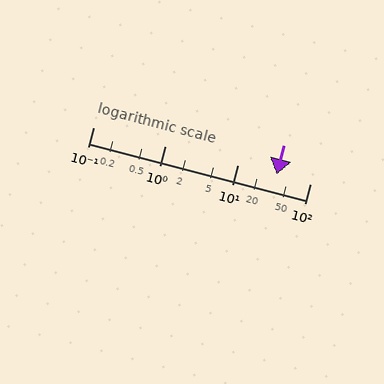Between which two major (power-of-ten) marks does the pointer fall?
The pointer is between 10 and 100.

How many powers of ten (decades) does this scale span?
The scale spans 3 decades, from 0.1 to 100.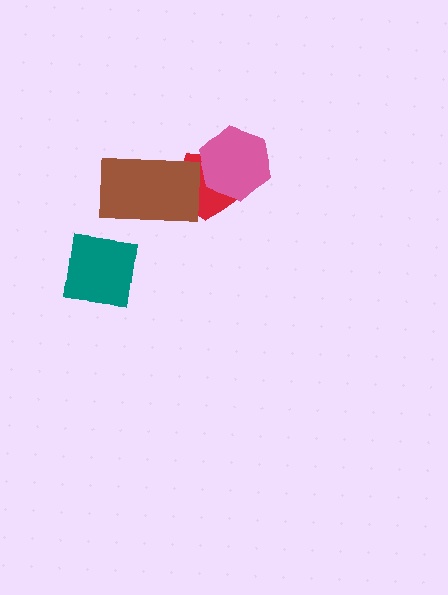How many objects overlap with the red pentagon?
2 objects overlap with the red pentagon.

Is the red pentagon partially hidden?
Yes, it is partially covered by another shape.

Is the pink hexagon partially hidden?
No, no other shape covers it.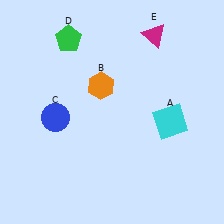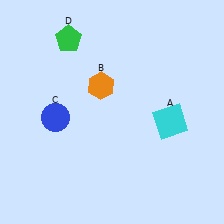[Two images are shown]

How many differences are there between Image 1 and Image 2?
There is 1 difference between the two images.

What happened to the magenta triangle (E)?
The magenta triangle (E) was removed in Image 2. It was in the top-right area of Image 1.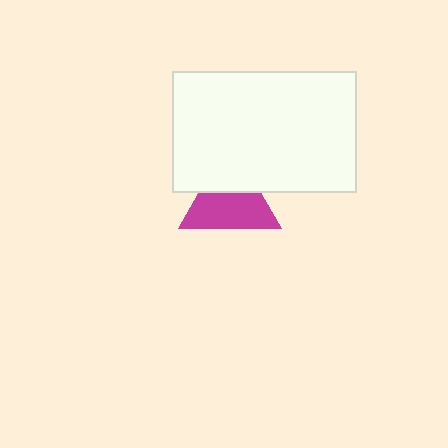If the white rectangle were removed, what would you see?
You would see the complete magenta triangle.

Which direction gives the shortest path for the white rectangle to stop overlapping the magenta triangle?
Moving up gives the shortest separation.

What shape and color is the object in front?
The object in front is a white rectangle.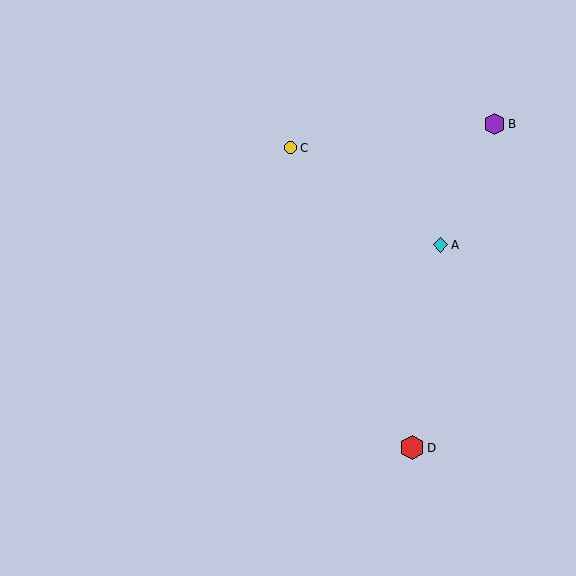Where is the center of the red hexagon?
The center of the red hexagon is at (412, 448).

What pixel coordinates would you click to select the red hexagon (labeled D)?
Click at (412, 448) to select the red hexagon D.